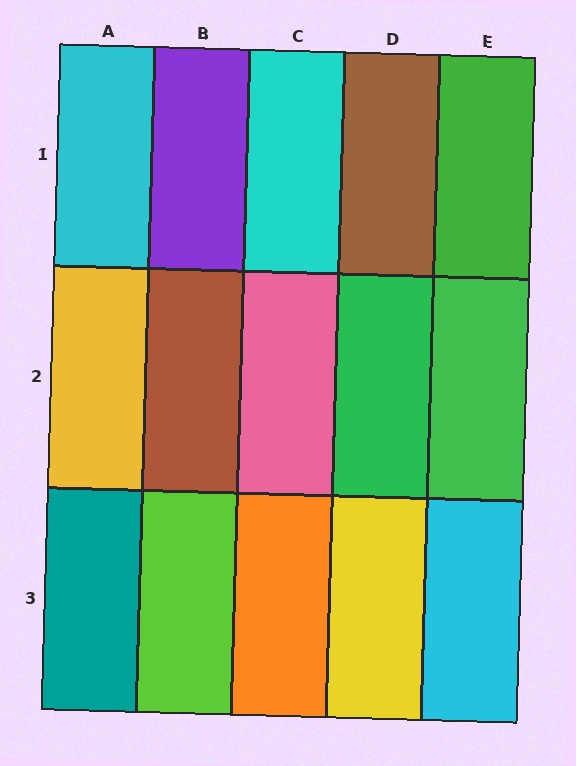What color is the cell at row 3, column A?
Teal.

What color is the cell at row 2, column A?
Yellow.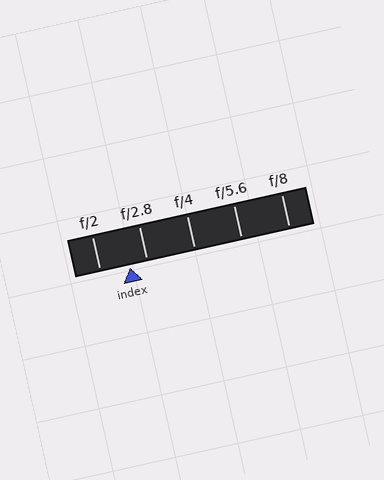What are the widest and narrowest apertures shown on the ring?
The widest aperture shown is f/2 and the narrowest is f/8.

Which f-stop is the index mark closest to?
The index mark is closest to f/2.8.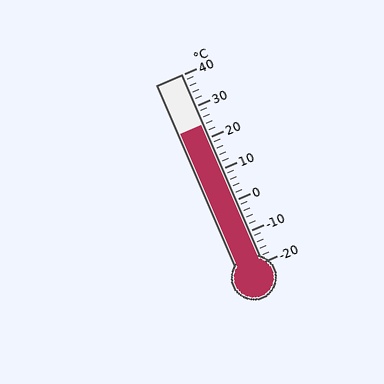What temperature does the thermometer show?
The thermometer shows approximately 24°C.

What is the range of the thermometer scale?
The thermometer scale ranges from -20°C to 40°C.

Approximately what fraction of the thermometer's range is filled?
The thermometer is filled to approximately 75% of its range.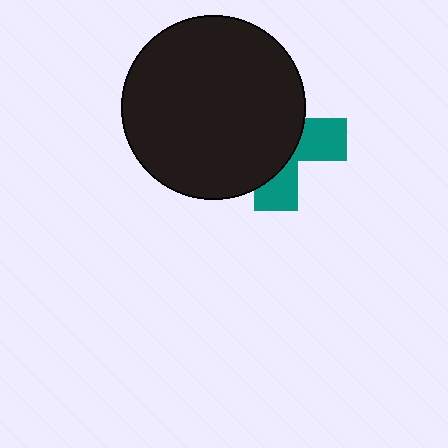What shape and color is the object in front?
The object in front is a black circle.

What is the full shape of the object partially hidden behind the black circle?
The partially hidden object is a teal cross.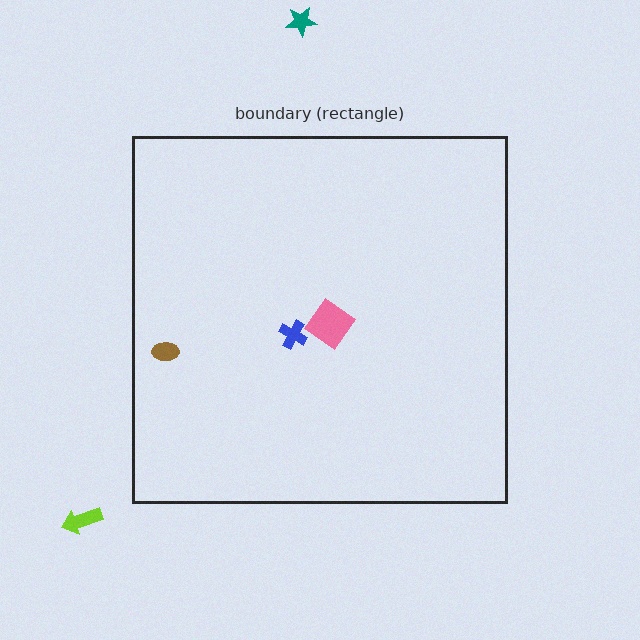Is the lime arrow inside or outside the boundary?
Outside.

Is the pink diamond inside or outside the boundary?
Inside.